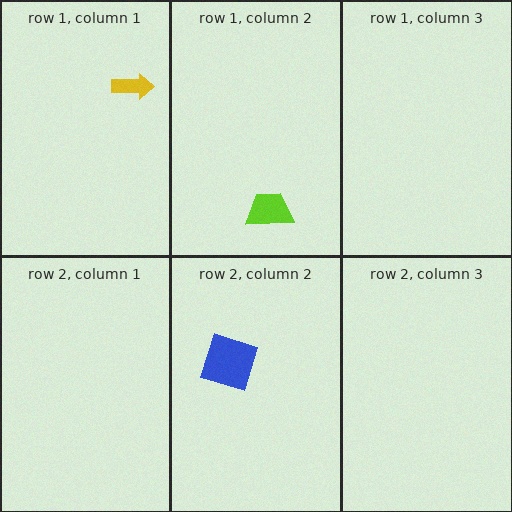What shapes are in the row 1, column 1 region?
The yellow arrow.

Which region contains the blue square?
The row 2, column 2 region.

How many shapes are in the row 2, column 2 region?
1.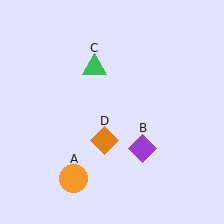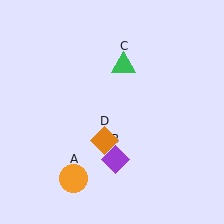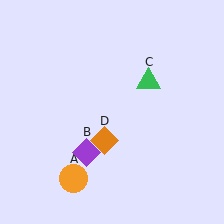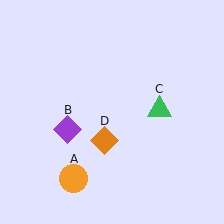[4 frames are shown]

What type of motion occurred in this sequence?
The purple diamond (object B), green triangle (object C) rotated clockwise around the center of the scene.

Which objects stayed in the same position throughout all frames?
Orange circle (object A) and orange diamond (object D) remained stationary.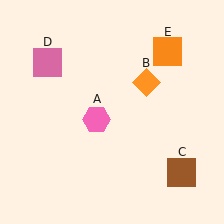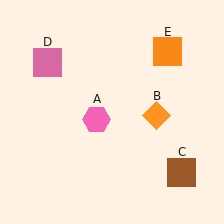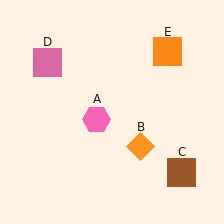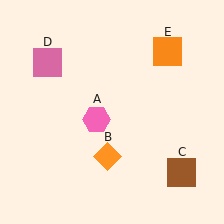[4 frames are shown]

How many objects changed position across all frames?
1 object changed position: orange diamond (object B).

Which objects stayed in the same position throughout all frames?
Pink hexagon (object A) and brown square (object C) and pink square (object D) and orange square (object E) remained stationary.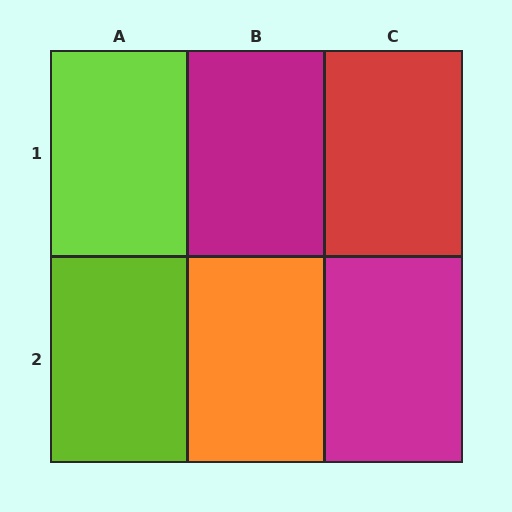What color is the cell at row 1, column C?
Red.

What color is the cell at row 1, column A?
Lime.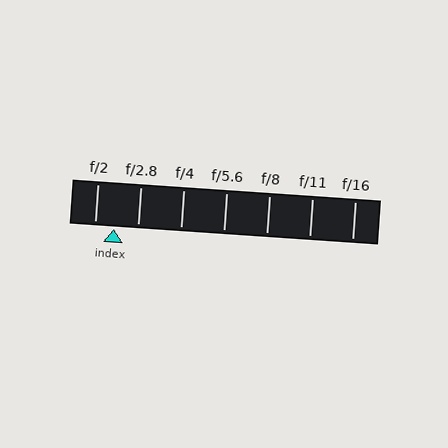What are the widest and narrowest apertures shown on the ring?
The widest aperture shown is f/2 and the narrowest is f/16.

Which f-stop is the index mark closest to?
The index mark is closest to f/2.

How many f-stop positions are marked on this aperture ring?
There are 7 f-stop positions marked.